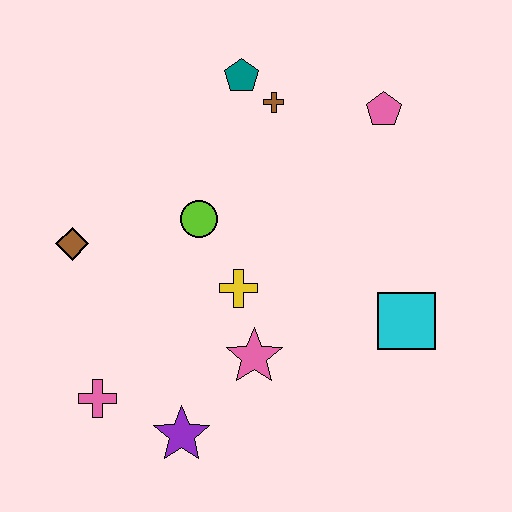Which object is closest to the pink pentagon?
The brown cross is closest to the pink pentagon.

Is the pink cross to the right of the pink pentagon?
No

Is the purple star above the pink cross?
No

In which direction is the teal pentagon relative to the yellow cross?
The teal pentagon is above the yellow cross.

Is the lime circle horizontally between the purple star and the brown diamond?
No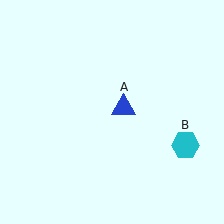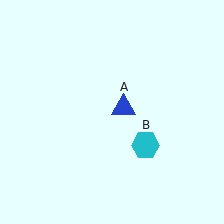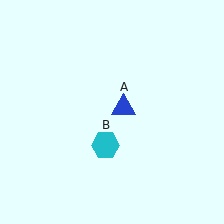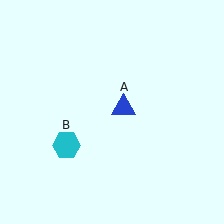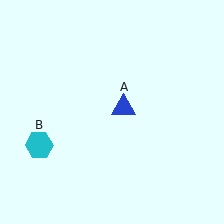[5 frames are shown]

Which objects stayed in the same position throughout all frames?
Blue triangle (object A) remained stationary.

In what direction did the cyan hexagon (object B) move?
The cyan hexagon (object B) moved left.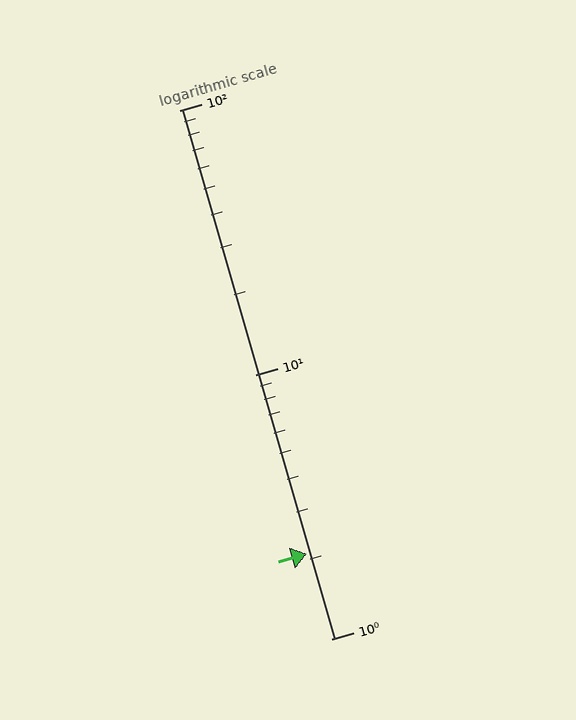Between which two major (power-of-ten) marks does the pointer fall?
The pointer is between 1 and 10.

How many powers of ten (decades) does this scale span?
The scale spans 2 decades, from 1 to 100.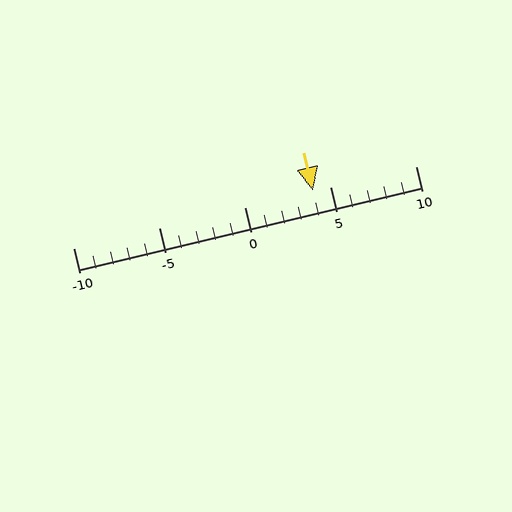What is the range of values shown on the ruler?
The ruler shows values from -10 to 10.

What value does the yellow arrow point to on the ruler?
The yellow arrow points to approximately 4.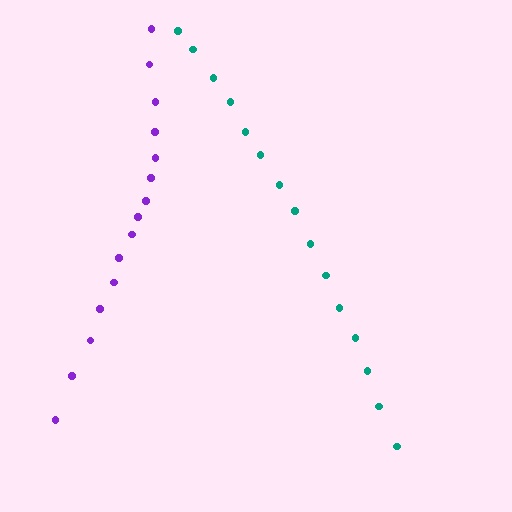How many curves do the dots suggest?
There are 2 distinct paths.